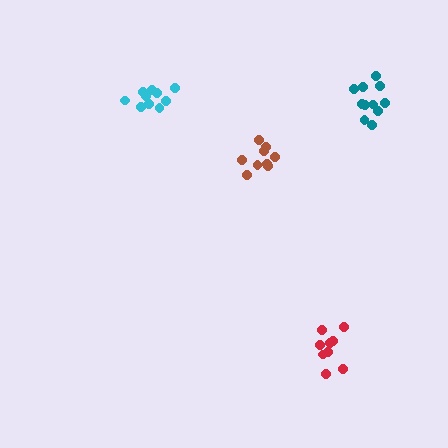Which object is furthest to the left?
The cyan cluster is leftmost.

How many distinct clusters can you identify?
There are 4 distinct clusters.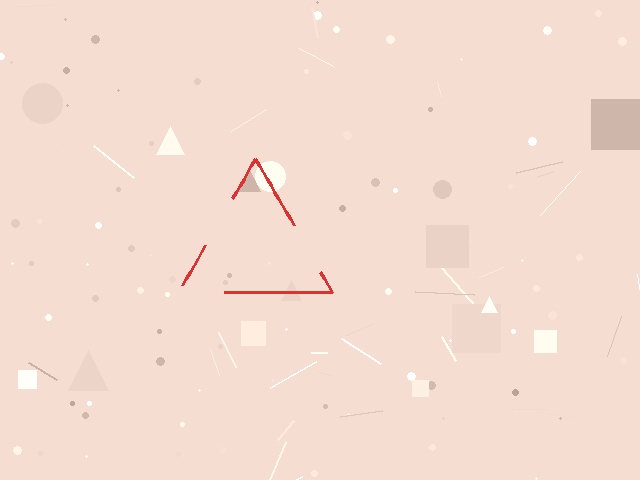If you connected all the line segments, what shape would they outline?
They would outline a triangle.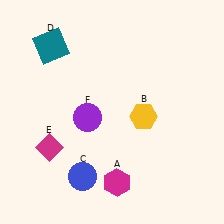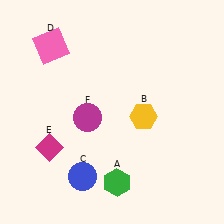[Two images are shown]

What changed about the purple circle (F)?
In Image 1, F is purple. In Image 2, it changed to magenta.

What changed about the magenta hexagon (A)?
In Image 1, A is magenta. In Image 2, it changed to green.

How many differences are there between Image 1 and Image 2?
There are 3 differences between the two images.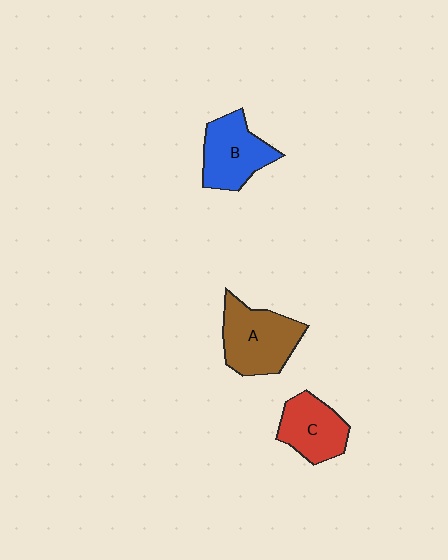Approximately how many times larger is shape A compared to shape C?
Approximately 1.3 times.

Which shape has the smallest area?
Shape C (red).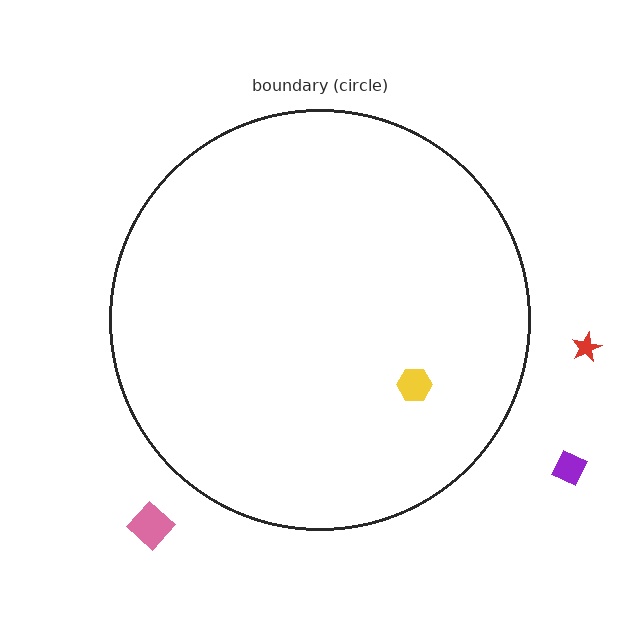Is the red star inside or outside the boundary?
Outside.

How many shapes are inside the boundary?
1 inside, 3 outside.